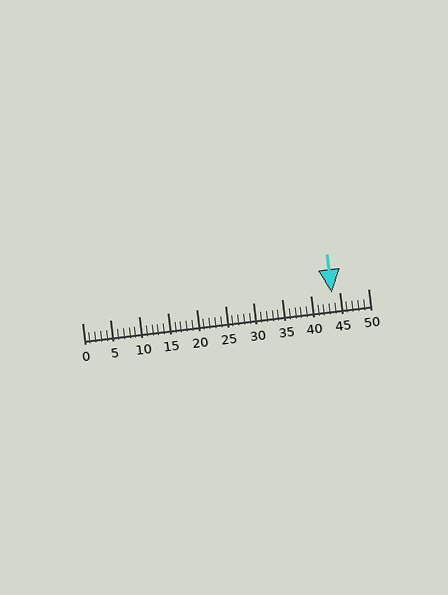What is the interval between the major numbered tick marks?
The major tick marks are spaced 5 units apart.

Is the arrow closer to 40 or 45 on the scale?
The arrow is closer to 45.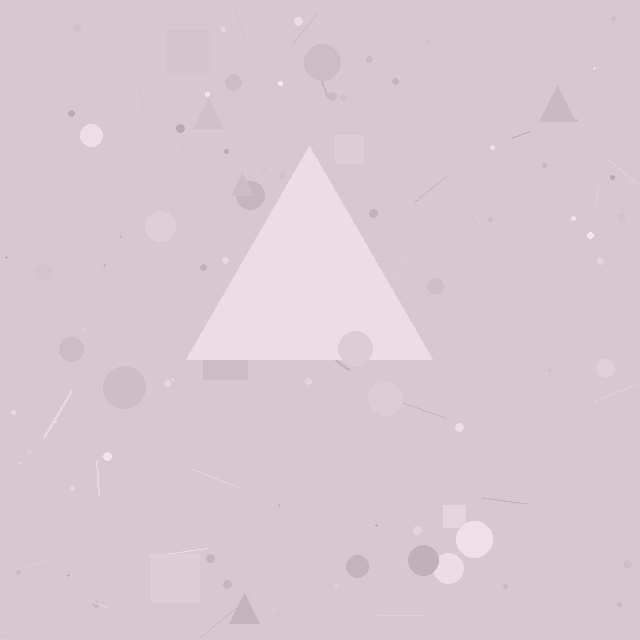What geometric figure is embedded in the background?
A triangle is embedded in the background.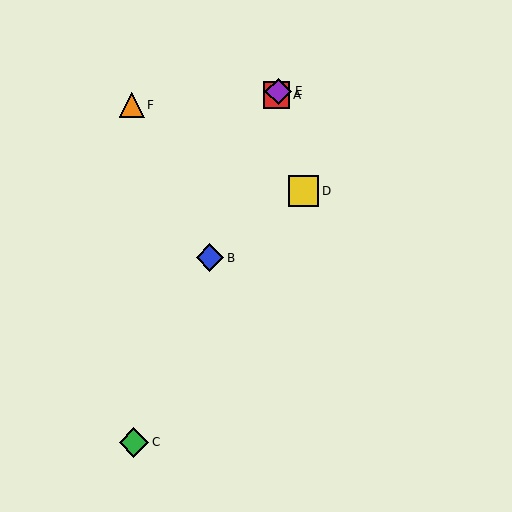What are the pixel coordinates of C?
Object C is at (134, 442).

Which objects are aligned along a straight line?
Objects A, B, C, E are aligned along a straight line.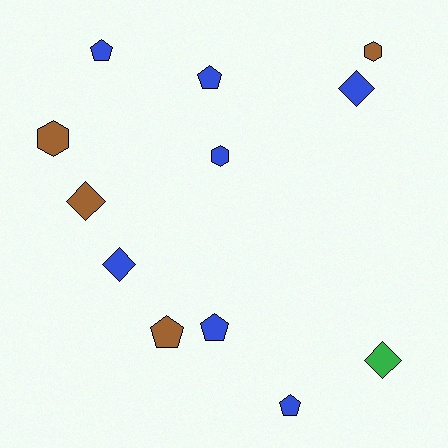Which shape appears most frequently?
Pentagon, with 5 objects.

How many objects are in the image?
There are 12 objects.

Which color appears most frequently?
Blue, with 7 objects.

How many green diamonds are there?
There is 1 green diamond.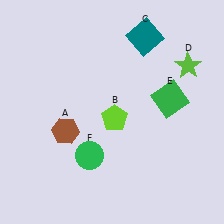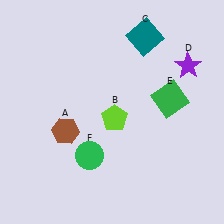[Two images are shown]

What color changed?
The star (D) changed from lime in Image 1 to purple in Image 2.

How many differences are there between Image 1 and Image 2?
There is 1 difference between the two images.